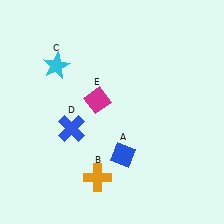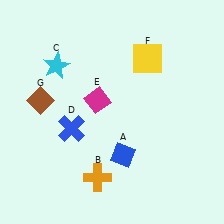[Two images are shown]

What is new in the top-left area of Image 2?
A brown diamond (G) was added in the top-left area of Image 2.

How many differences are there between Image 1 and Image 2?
There are 2 differences between the two images.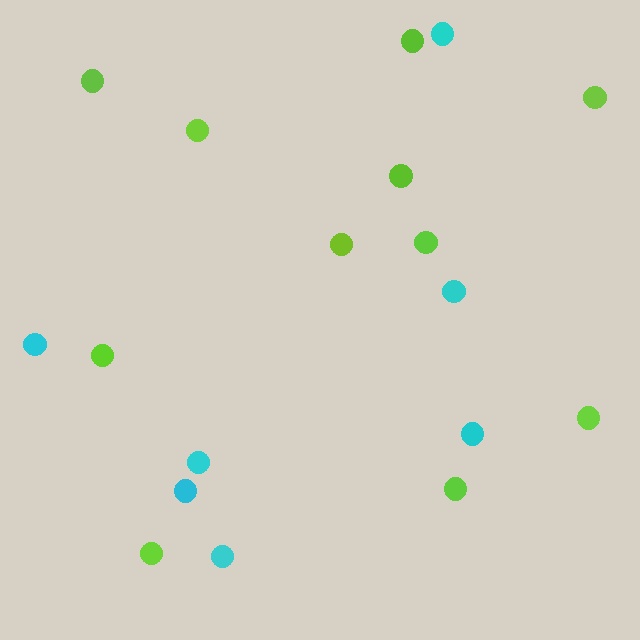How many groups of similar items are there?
There are 2 groups: one group of lime circles (11) and one group of cyan circles (7).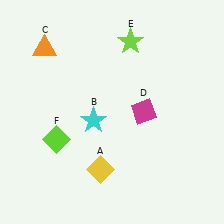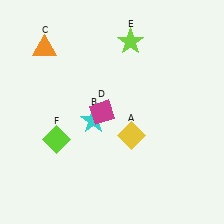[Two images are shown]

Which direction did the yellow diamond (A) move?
The yellow diamond (A) moved up.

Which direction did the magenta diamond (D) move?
The magenta diamond (D) moved left.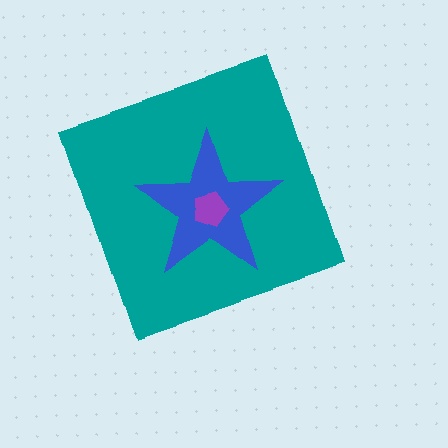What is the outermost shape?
The teal diamond.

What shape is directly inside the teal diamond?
The blue star.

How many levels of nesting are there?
3.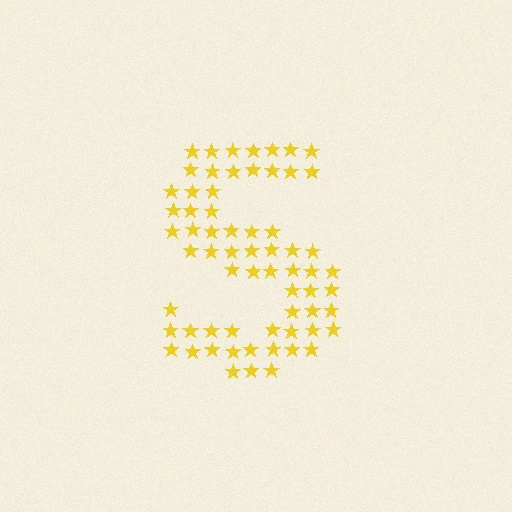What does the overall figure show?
The overall figure shows the letter S.